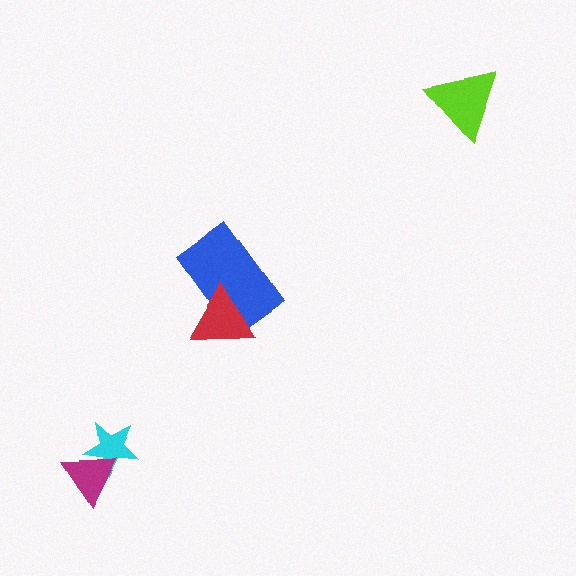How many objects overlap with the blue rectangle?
1 object overlaps with the blue rectangle.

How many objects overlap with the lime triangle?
0 objects overlap with the lime triangle.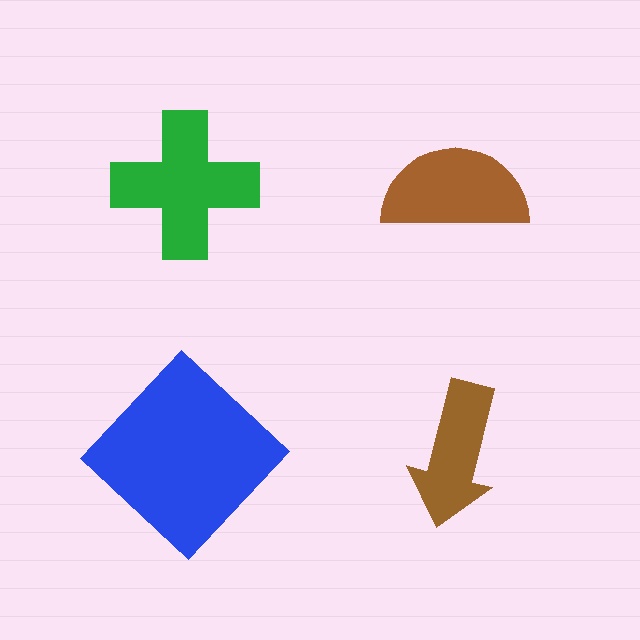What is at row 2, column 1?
A blue diamond.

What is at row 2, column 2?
A brown arrow.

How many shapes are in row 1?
2 shapes.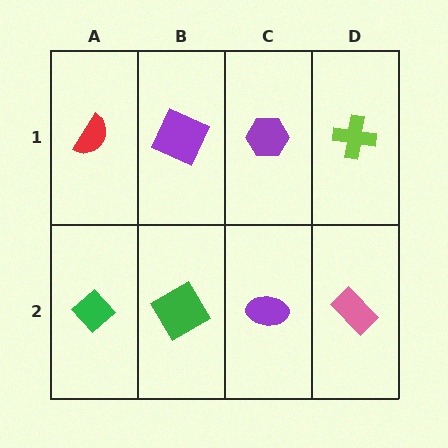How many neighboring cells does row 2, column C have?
3.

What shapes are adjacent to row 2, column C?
A purple hexagon (row 1, column C), a green diamond (row 2, column B), a pink rectangle (row 2, column D).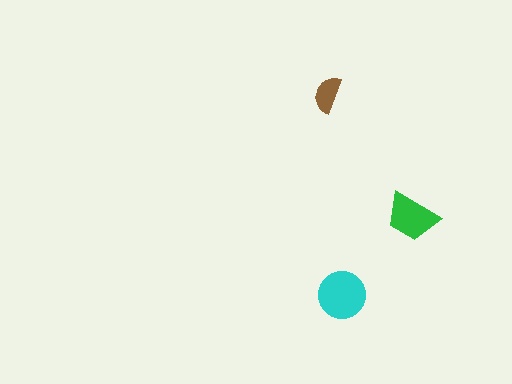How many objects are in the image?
There are 3 objects in the image.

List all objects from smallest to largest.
The brown semicircle, the green trapezoid, the cyan circle.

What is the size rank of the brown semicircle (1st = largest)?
3rd.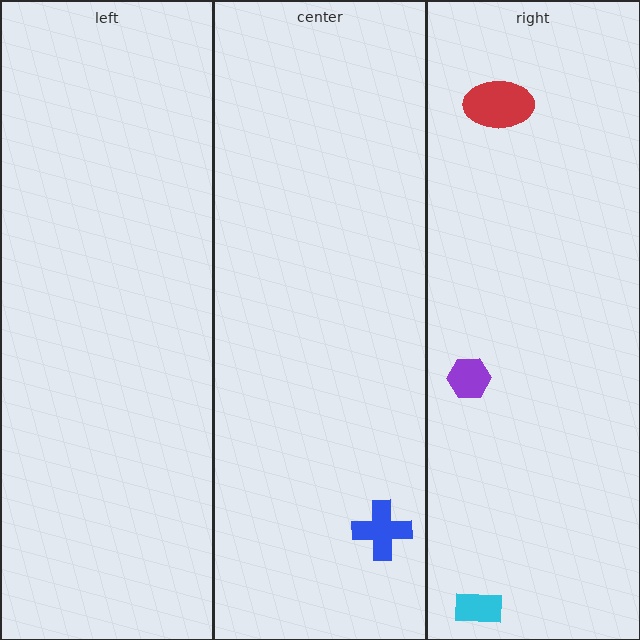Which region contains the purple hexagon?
The right region.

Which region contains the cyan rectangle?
The right region.